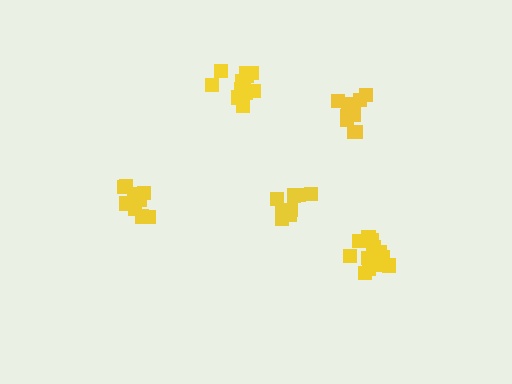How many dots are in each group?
Group 1: 10 dots, Group 2: 10 dots, Group 3: 13 dots, Group 4: 9 dots, Group 5: 12 dots (54 total).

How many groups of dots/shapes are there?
There are 5 groups.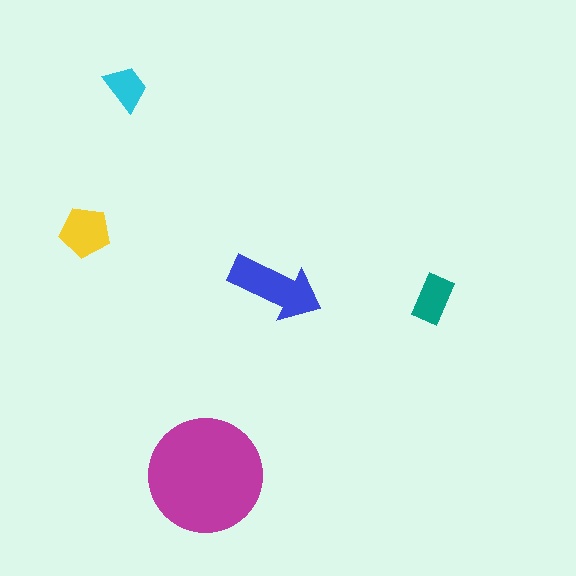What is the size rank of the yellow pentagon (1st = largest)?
3rd.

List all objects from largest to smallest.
The magenta circle, the blue arrow, the yellow pentagon, the teal rectangle, the cyan trapezoid.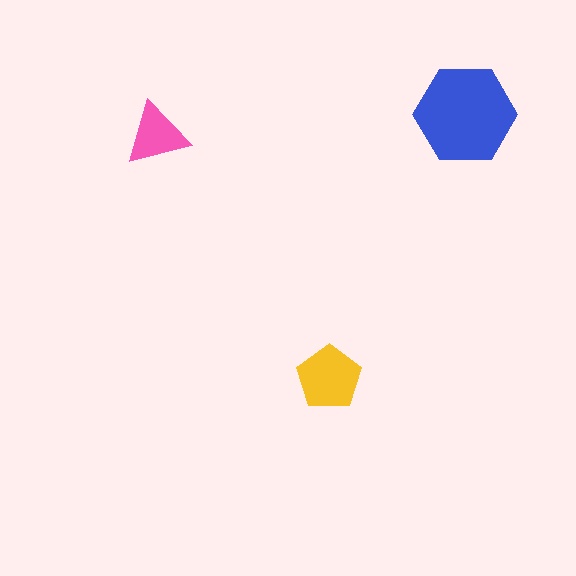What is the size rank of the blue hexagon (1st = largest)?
1st.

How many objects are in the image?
There are 3 objects in the image.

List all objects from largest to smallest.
The blue hexagon, the yellow pentagon, the pink triangle.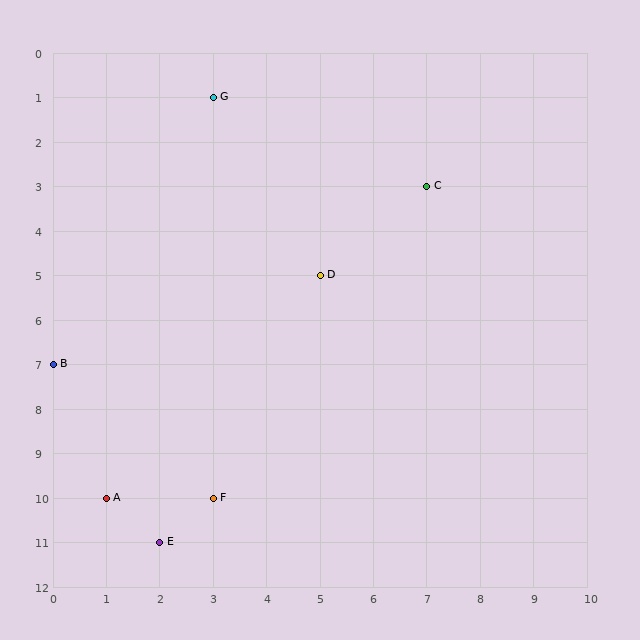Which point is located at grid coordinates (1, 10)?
Point A is at (1, 10).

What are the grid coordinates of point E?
Point E is at grid coordinates (2, 11).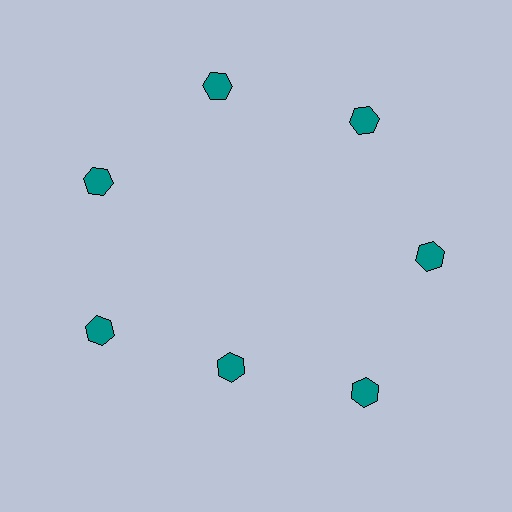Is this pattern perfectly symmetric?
No. The 7 teal hexagons are arranged in a ring, but one element near the 6 o'clock position is pulled inward toward the center, breaking the 7-fold rotational symmetry.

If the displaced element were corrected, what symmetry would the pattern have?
It would have 7-fold rotational symmetry — the pattern would map onto itself every 51 degrees.